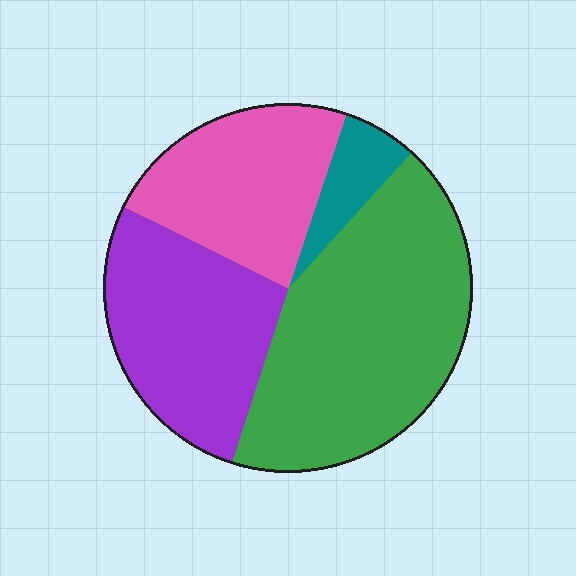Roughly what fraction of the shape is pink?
Pink takes up about one quarter (1/4) of the shape.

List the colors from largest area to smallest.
From largest to smallest: green, purple, pink, teal.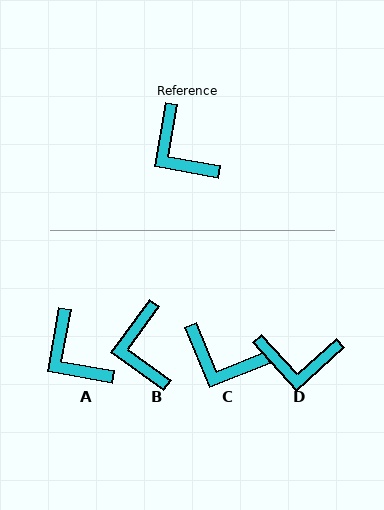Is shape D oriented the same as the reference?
No, it is off by about 52 degrees.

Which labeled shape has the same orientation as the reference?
A.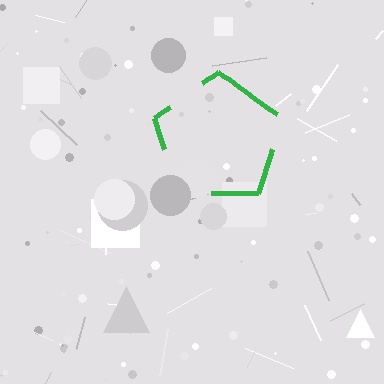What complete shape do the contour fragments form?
The contour fragments form a pentagon.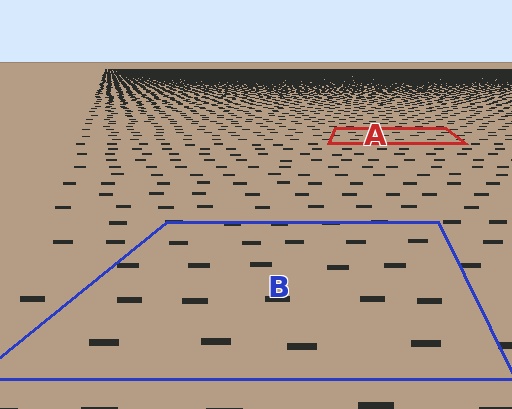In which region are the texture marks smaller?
The texture marks are smaller in region A, because it is farther away.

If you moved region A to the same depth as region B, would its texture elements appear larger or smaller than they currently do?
They would appear larger. At a closer depth, the same texture elements are projected at a bigger on-screen size.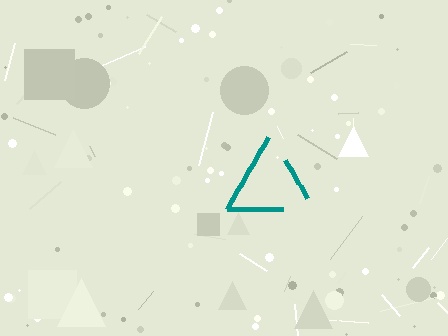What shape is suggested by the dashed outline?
The dashed outline suggests a triangle.